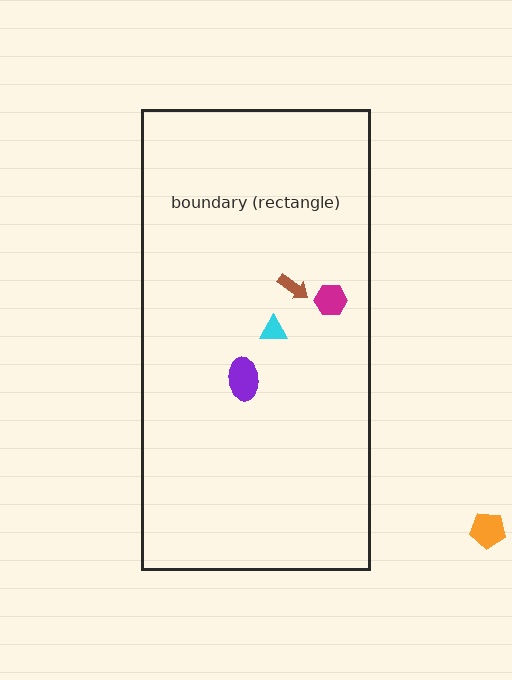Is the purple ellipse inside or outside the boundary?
Inside.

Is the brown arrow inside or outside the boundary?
Inside.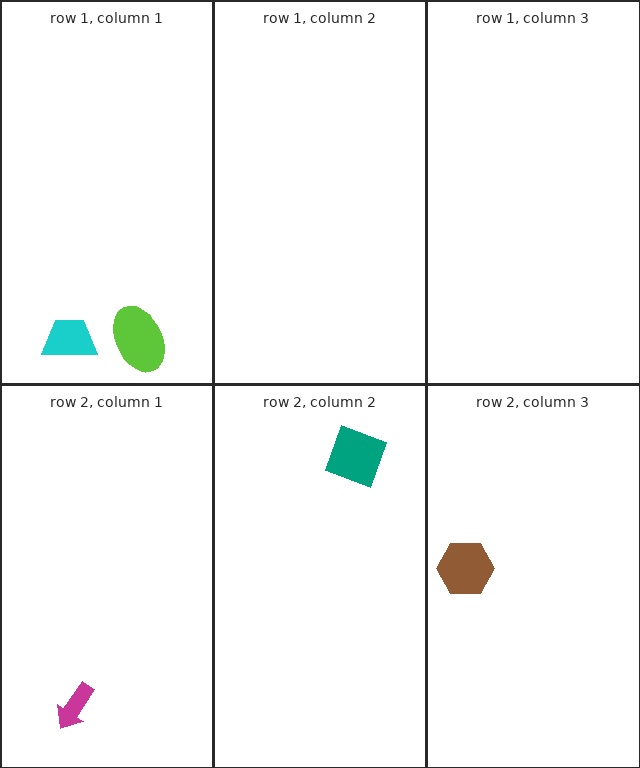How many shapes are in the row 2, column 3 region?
1.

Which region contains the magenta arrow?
The row 2, column 1 region.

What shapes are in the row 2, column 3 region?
The brown hexagon.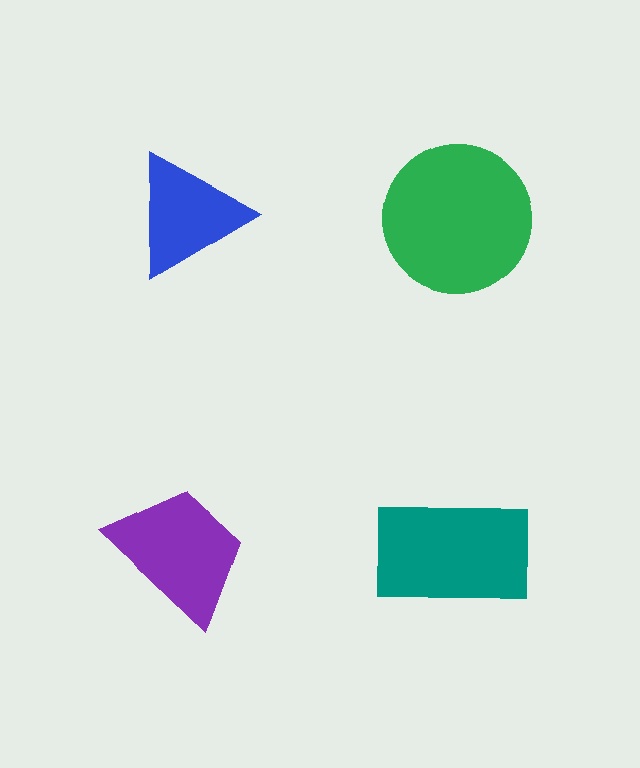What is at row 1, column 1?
A blue triangle.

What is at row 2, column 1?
A purple trapezoid.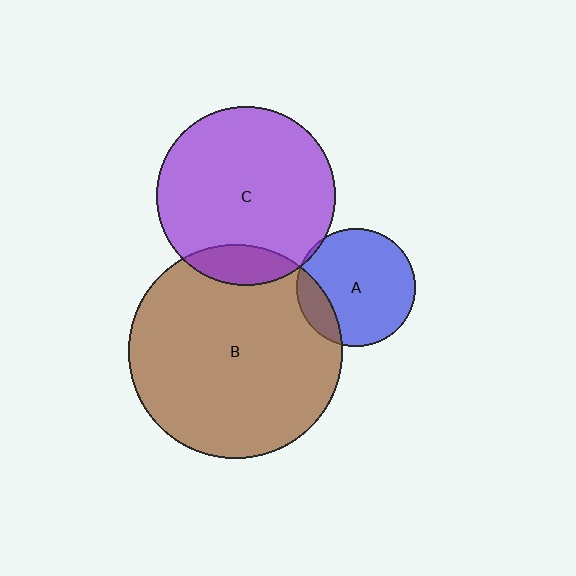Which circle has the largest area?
Circle B (brown).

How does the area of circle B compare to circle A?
Approximately 3.3 times.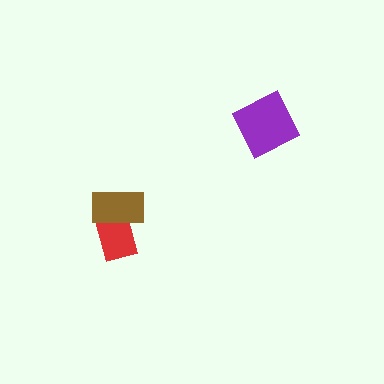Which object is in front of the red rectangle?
The brown rectangle is in front of the red rectangle.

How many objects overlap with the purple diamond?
0 objects overlap with the purple diamond.